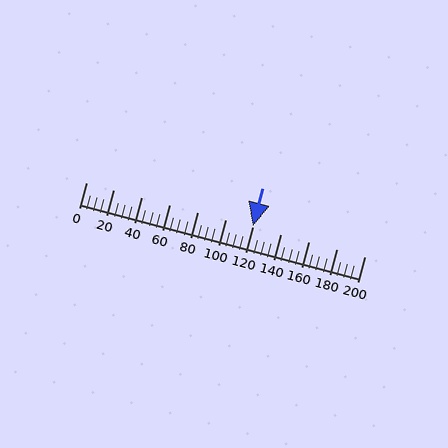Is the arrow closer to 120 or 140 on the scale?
The arrow is closer to 120.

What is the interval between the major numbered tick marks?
The major tick marks are spaced 20 units apart.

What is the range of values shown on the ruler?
The ruler shows values from 0 to 200.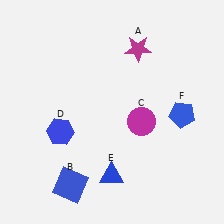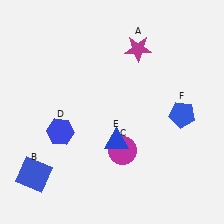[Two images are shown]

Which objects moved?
The objects that moved are: the blue square (B), the magenta circle (C), the blue triangle (E).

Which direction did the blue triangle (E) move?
The blue triangle (E) moved up.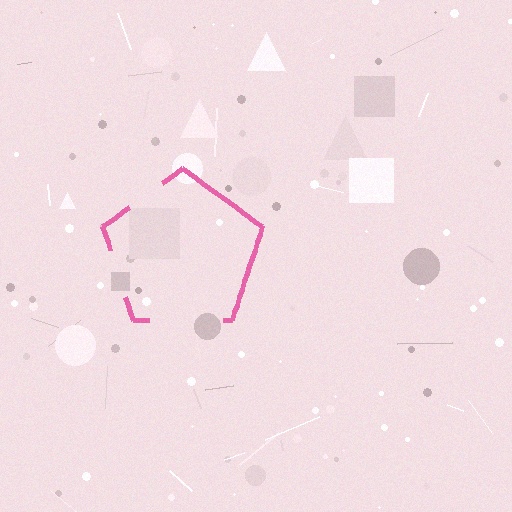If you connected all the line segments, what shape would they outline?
They would outline a pentagon.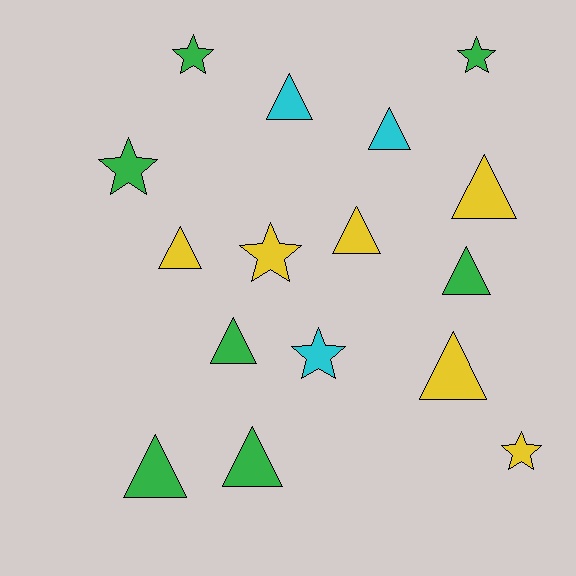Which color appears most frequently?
Green, with 7 objects.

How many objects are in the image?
There are 16 objects.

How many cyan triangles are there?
There are 2 cyan triangles.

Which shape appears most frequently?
Triangle, with 10 objects.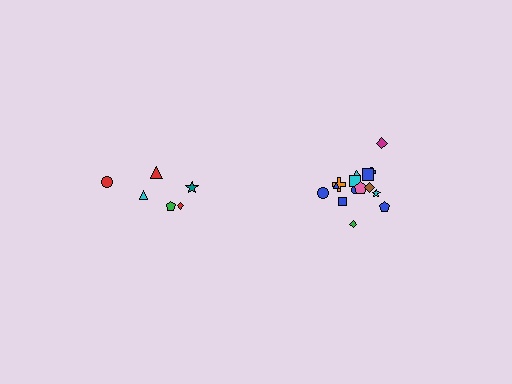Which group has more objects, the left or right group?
The right group.